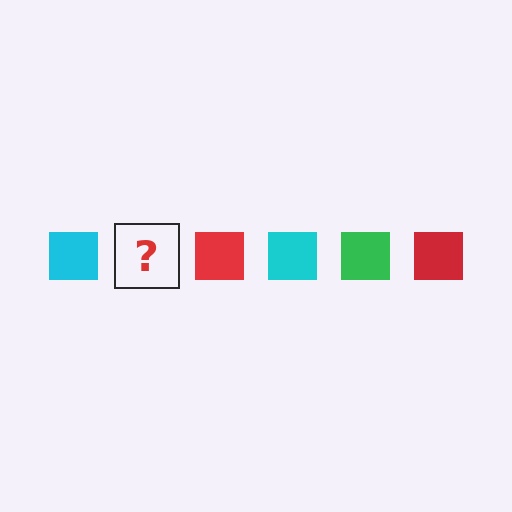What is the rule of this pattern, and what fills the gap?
The rule is that the pattern cycles through cyan, green, red squares. The gap should be filled with a green square.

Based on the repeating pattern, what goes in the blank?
The blank should be a green square.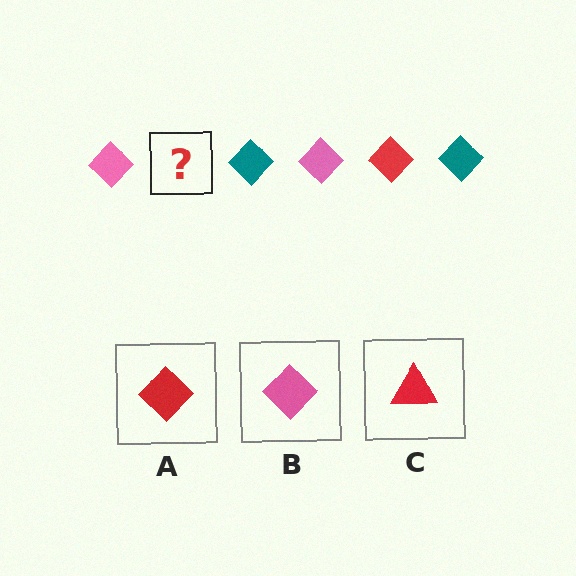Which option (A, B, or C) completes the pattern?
A.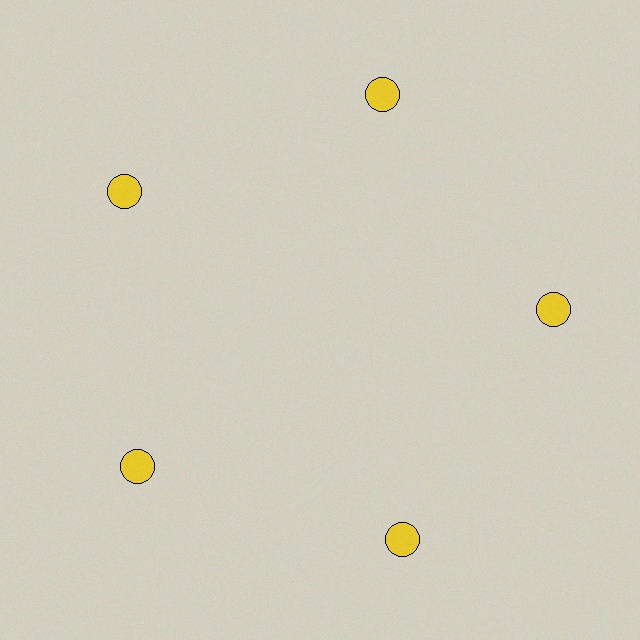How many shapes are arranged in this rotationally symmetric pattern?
There are 5 shapes, arranged in 5 groups of 1.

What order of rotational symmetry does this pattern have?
This pattern has 5-fold rotational symmetry.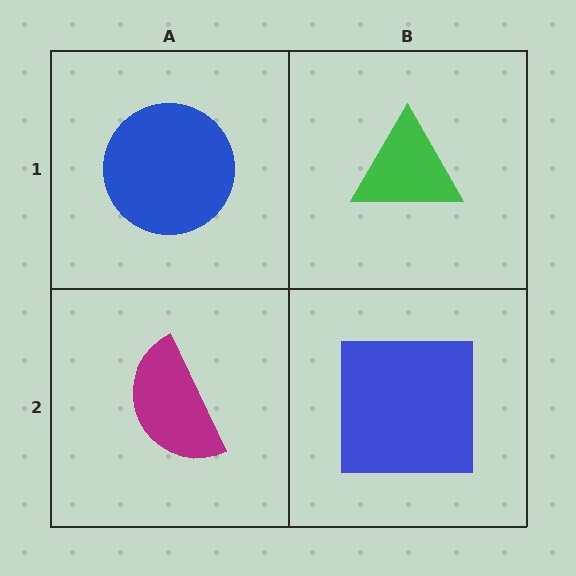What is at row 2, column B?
A blue square.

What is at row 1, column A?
A blue circle.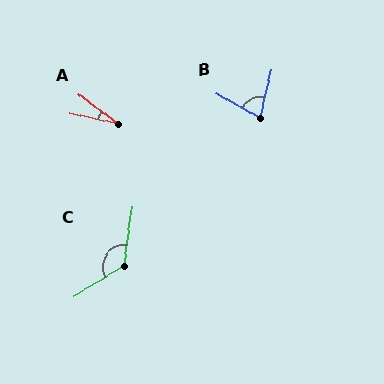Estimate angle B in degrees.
Approximately 75 degrees.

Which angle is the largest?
C, at approximately 130 degrees.